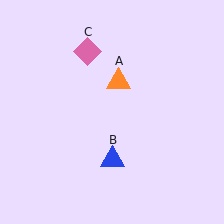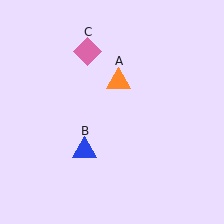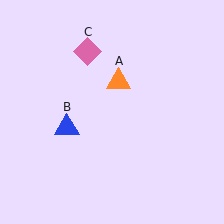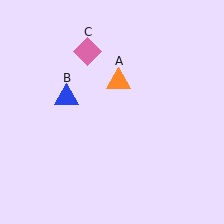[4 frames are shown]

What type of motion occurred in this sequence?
The blue triangle (object B) rotated clockwise around the center of the scene.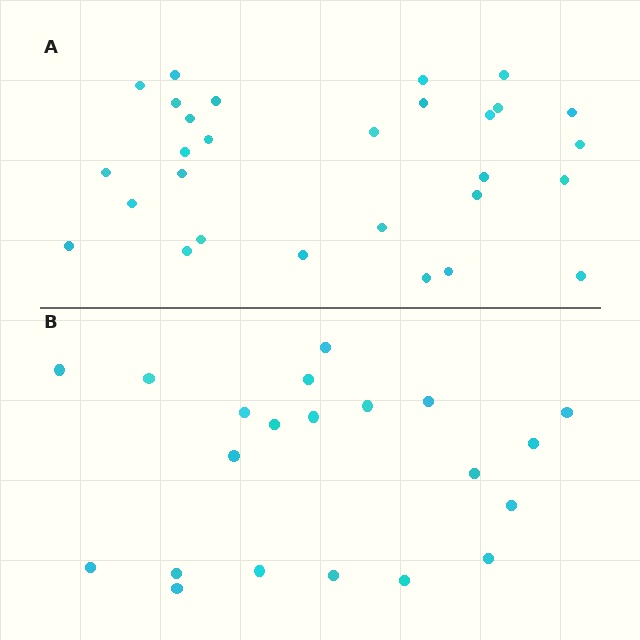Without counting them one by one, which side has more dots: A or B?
Region A (the top region) has more dots.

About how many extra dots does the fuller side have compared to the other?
Region A has roughly 8 or so more dots than region B.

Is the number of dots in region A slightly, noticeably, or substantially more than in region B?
Region A has noticeably more, but not dramatically so. The ratio is roughly 1.4 to 1.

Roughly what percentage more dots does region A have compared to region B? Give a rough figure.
About 40% more.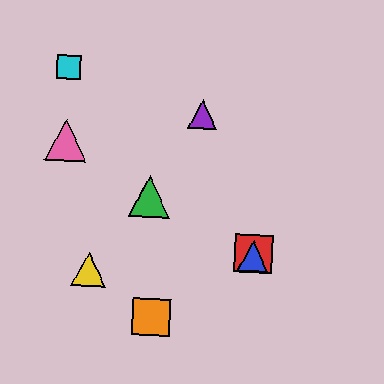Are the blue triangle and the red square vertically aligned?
Yes, both are at x≈253.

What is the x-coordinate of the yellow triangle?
The yellow triangle is at x≈89.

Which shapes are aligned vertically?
The red square, the blue triangle are aligned vertically.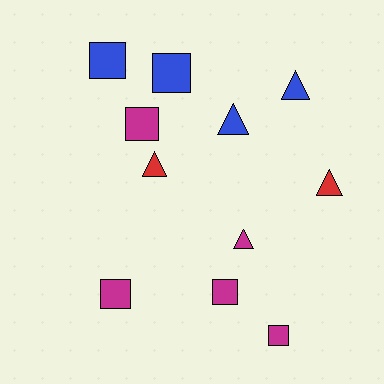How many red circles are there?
There are no red circles.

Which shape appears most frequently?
Square, with 6 objects.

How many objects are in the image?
There are 11 objects.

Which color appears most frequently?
Magenta, with 5 objects.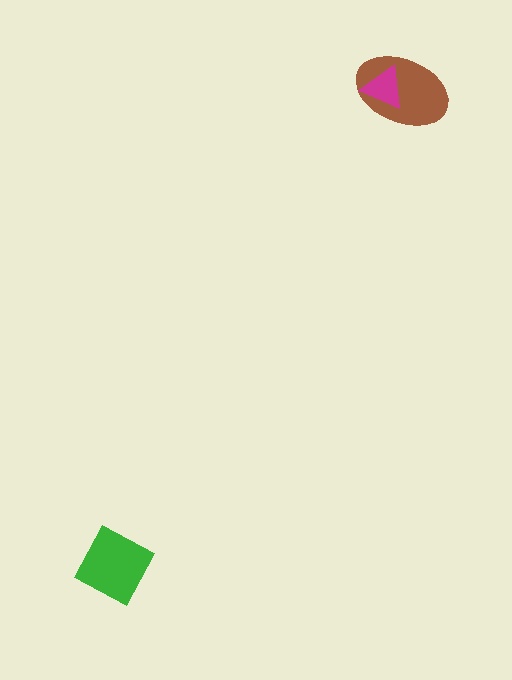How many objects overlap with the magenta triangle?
1 object overlaps with the magenta triangle.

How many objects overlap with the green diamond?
0 objects overlap with the green diamond.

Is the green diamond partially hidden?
No, no other shape covers it.